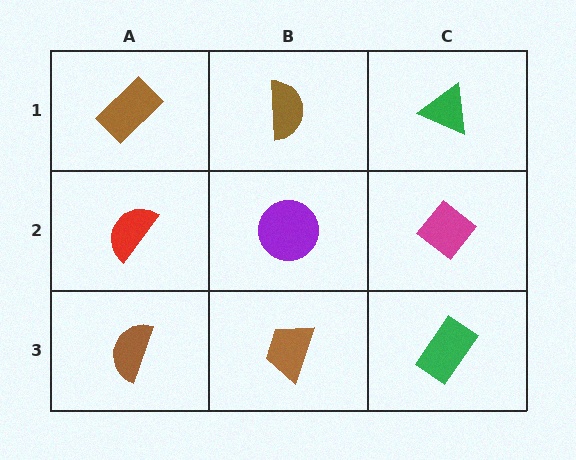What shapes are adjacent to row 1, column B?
A purple circle (row 2, column B), a brown rectangle (row 1, column A), a green triangle (row 1, column C).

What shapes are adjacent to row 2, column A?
A brown rectangle (row 1, column A), a brown semicircle (row 3, column A), a purple circle (row 2, column B).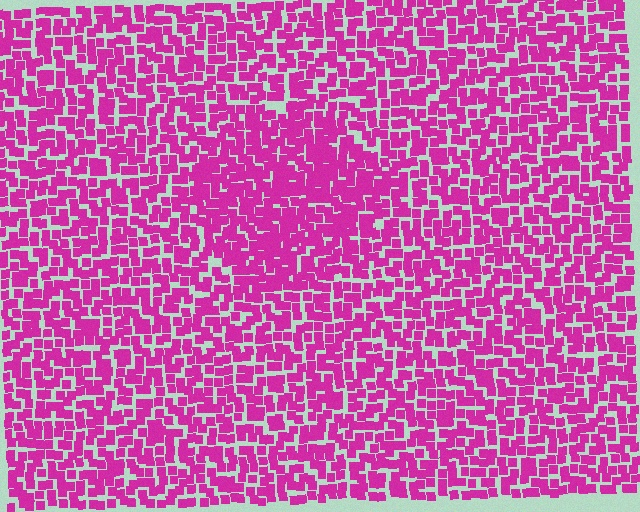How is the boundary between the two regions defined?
The boundary is defined by a change in element density (approximately 1.4x ratio). All elements are the same color, size, and shape.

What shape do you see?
I see a circle.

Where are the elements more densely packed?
The elements are more densely packed inside the circle boundary.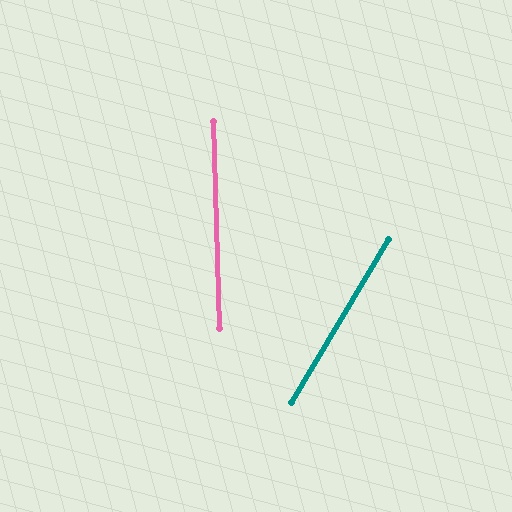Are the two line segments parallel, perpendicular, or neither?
Neither parallel nor perpendicular — they differ by about 32°.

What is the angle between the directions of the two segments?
Approximately 32 degrees.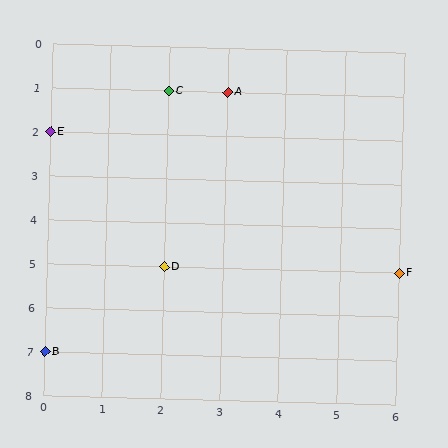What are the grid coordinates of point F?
Point F is at grid coordinates (6, 5).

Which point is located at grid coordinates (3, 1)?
Point A is at (3, 1).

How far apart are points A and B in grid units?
Points A and B are 3 columns and 6 rows apart (about 6.7 grid units diagonally).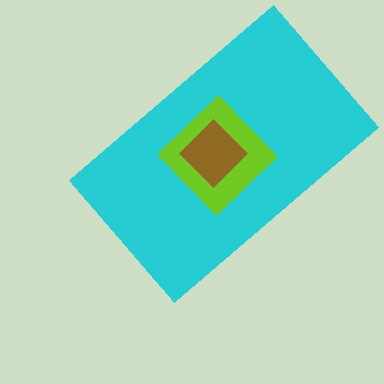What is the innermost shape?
The brown diamond.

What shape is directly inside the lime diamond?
The brown diamond.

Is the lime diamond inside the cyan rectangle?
Yes.